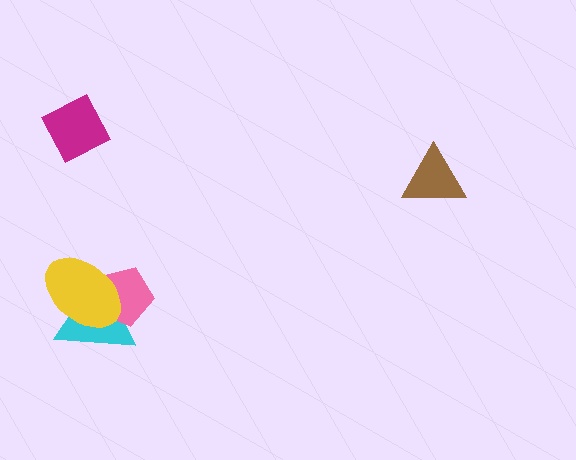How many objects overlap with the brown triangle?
0 objects overlap with the brown triangle.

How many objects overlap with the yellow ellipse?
2 objects overlap with the yellow ellipse.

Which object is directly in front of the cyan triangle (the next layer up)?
The pink pentagon is directly in front of the cyan triangle.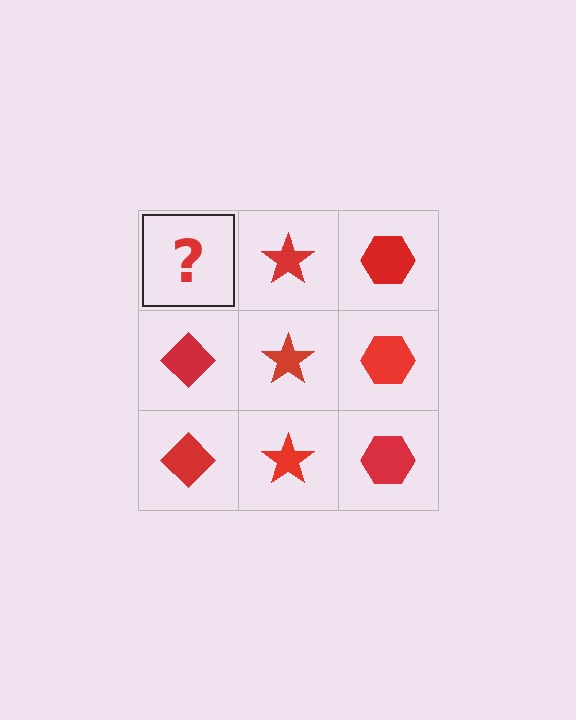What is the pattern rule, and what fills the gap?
The rule is that each column has a consistent shape. The gap should be filled with a red diamond.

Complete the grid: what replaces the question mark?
The question mark should be replaced with a red diamond.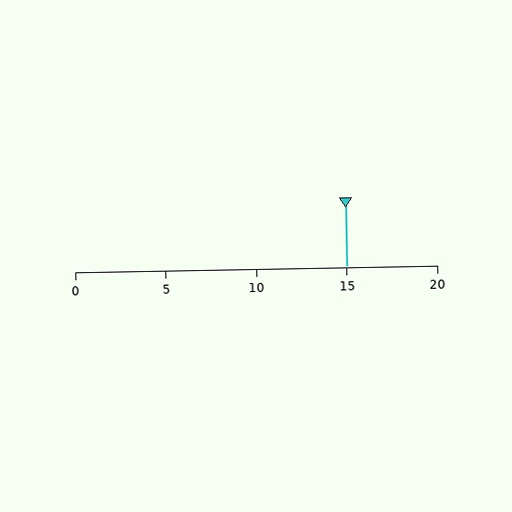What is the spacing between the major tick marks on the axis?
The major ticks are spaced 5 apart.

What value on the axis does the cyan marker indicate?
The marker indicates approximately 15.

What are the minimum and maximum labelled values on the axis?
The axis runs from 0 to 20.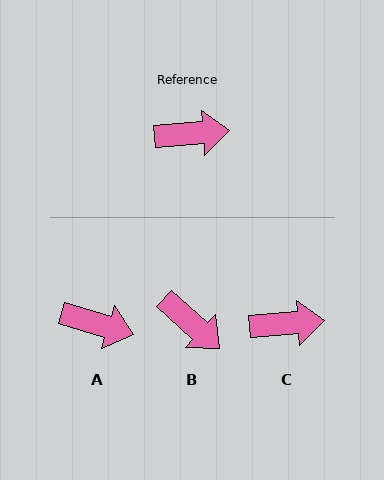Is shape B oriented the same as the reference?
No, it is off by about 46 degrees.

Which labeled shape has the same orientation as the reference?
C.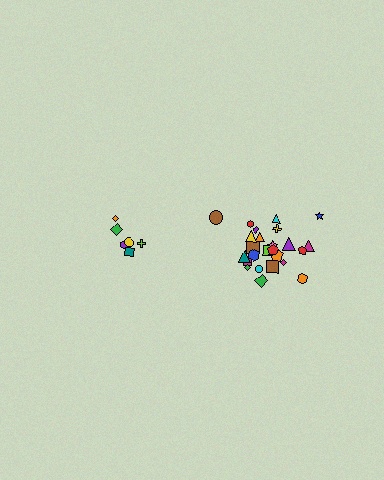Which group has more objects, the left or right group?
The right group.